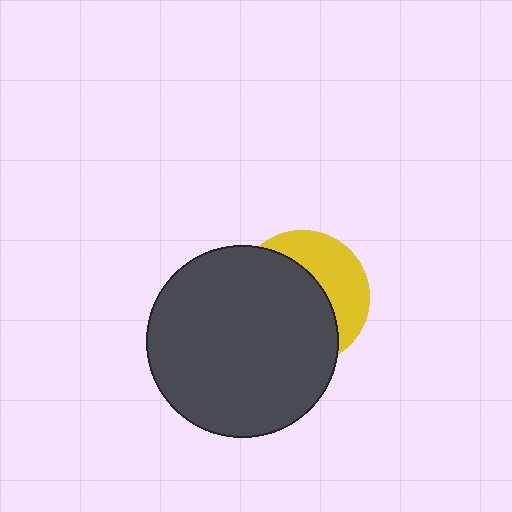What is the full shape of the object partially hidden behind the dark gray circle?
The partially hidden object is a yellow circle.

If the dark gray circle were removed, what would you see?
You would see the complete yellow circle.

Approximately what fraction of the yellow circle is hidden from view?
Roughly 63% of the yellow circle is hidden behind the dark gray circle.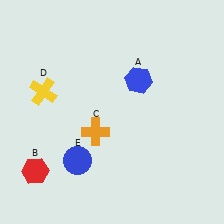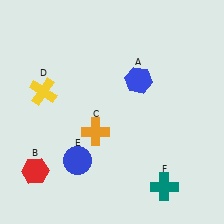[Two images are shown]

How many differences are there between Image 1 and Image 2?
There is 1 difference between the two images.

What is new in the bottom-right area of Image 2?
A teal cross (F) was added in the bottom-right area of Image 2.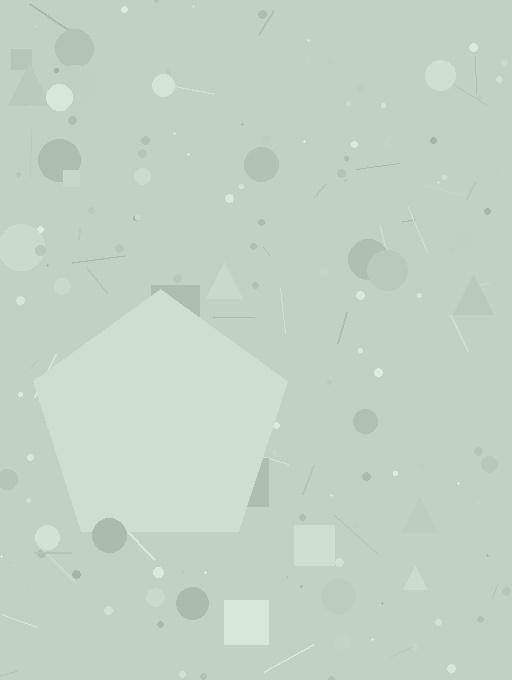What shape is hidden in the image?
A pentagon is hidden in the image.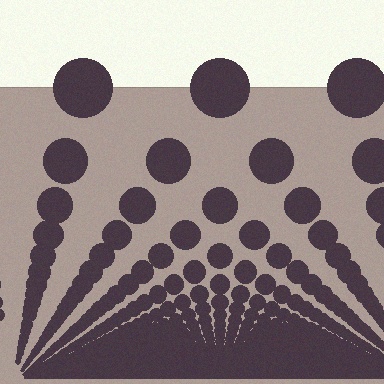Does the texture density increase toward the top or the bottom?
Density increases toward the bottom.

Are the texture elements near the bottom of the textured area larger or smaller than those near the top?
Smaller. The gradient is inverted — elements near the bottom are smaller and denser.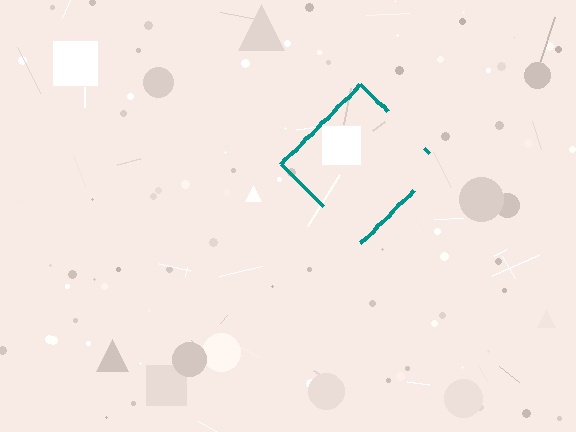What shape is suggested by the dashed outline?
The dashed outline suggests a diamond.